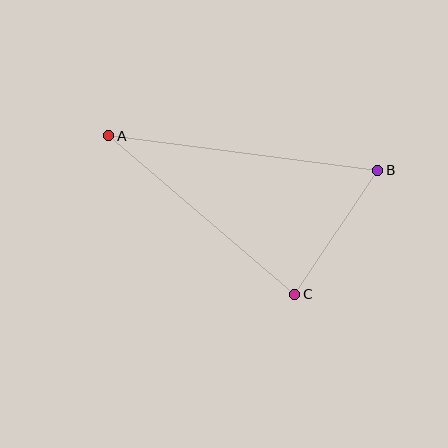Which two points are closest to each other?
Points B and C are closest to each other.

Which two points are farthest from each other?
Points A and B are farthest from each other.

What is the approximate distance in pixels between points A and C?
The distance between A and C is approximately 245 pixels.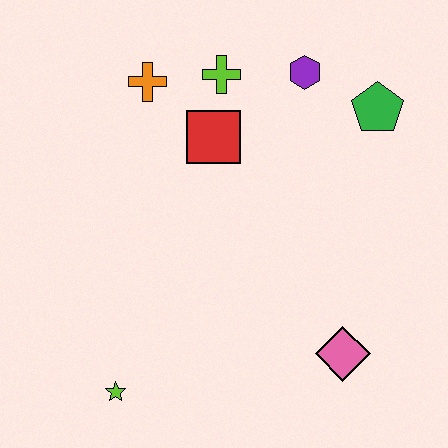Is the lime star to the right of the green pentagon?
No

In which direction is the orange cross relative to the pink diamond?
The orange cross is above the pink diamond.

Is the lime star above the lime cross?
No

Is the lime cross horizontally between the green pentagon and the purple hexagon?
No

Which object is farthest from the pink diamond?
The orange cross is farthest from the pink diamond.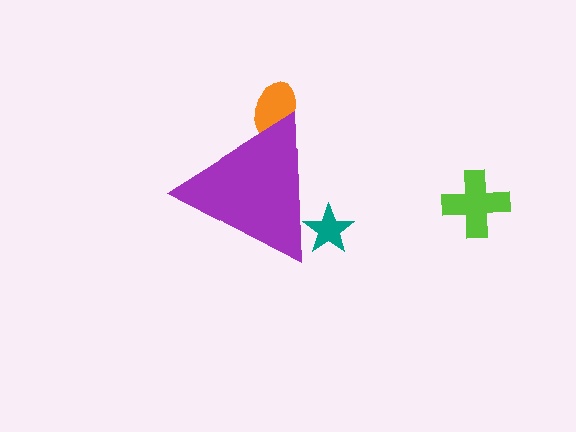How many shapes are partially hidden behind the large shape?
2 shapes are partially hidden.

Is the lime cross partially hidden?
No, the lime cross is fully visible.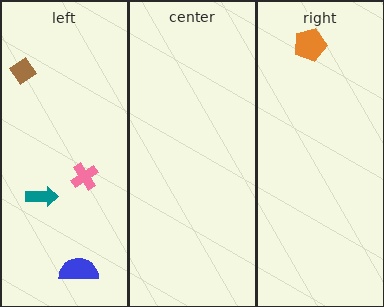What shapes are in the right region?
The orange pentagon.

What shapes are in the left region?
The blue semicircle, the brown diamond, the pink cross, the teal arrow.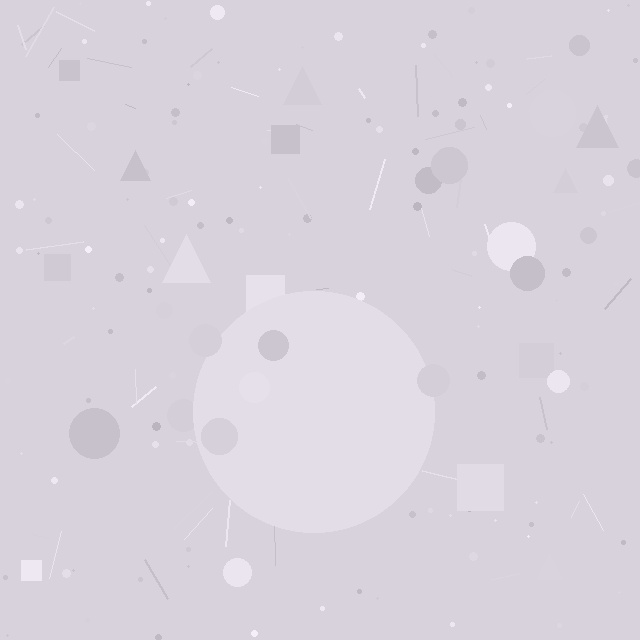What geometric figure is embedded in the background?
A circle is embedded in the background.